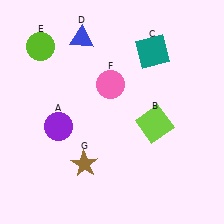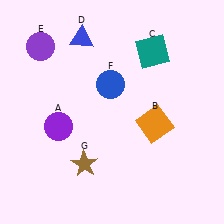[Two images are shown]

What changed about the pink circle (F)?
In Image 1, F is pink. In Image 2, it changed to blue.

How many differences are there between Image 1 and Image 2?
There are 3 differences between the two images.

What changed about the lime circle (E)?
In Image 1, E is lime. In Image 2, it changed to purple.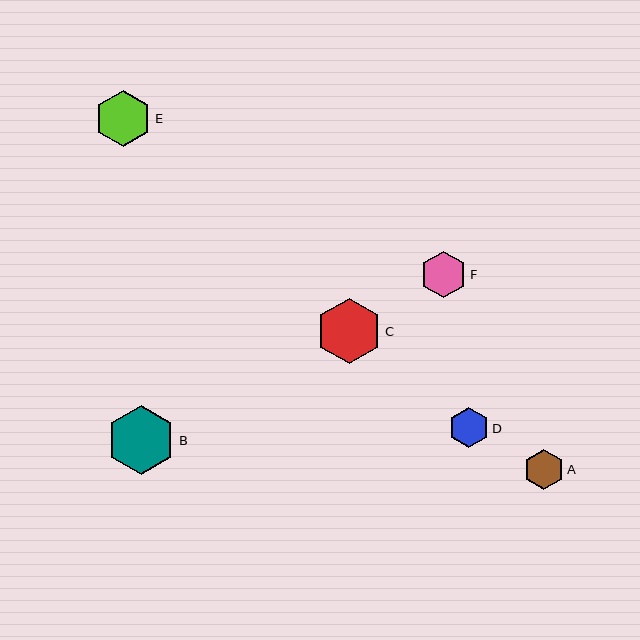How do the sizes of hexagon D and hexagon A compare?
Hexagon D and hexagon A are approximately the same size.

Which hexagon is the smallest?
Hexagon A is the smallest with a size of approximately 40 pixels.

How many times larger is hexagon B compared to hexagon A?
Hexagon B is approximately 1.7 times the size of hexagon A.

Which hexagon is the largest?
Hexagon B is the largest with a size of approximately 68 pixels.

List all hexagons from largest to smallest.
From largest to smallest: B, C, E, F, D, A.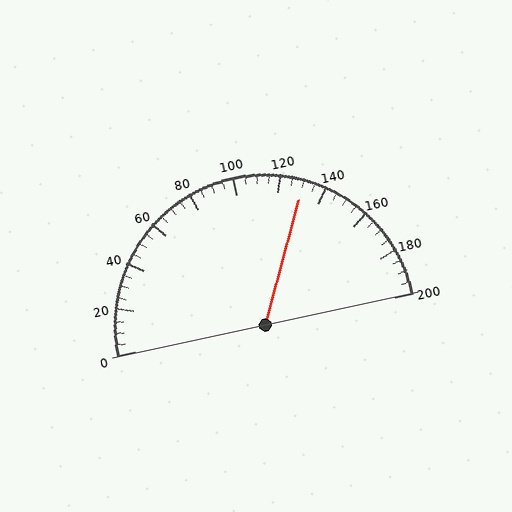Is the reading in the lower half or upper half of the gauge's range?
The reading is in the upper half of the range (0 to 200).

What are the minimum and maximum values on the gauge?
The gauge ranges from 0 to 200.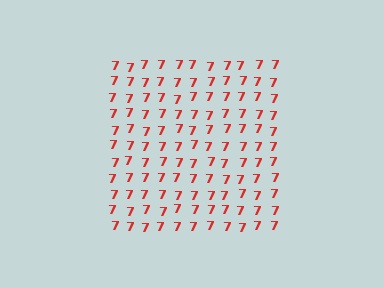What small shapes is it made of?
It is made of small digit 7's.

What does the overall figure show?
The overall figure shows a square.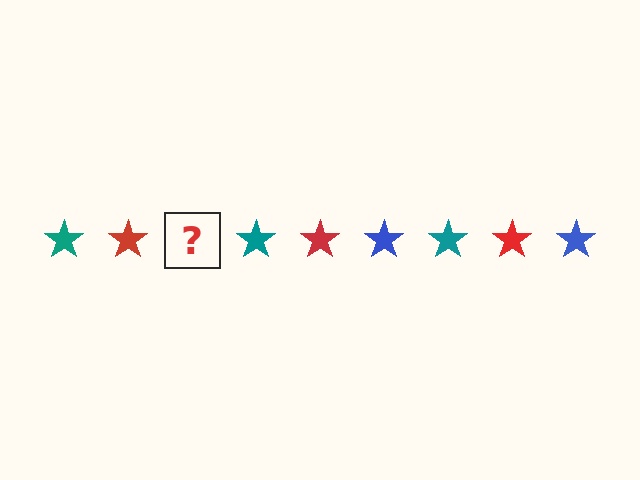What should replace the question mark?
The question mark should be replaced with a blue star.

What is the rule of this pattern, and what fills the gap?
The rule is that the pattern cycles through teal, red, blue stars. The gap should be filled with a blue star.